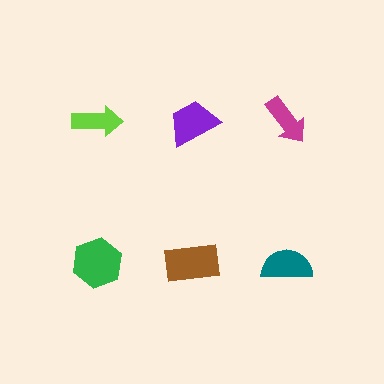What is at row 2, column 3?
A teal semicircle.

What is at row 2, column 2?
A brown rectangle.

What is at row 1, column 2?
A purple trapezoid.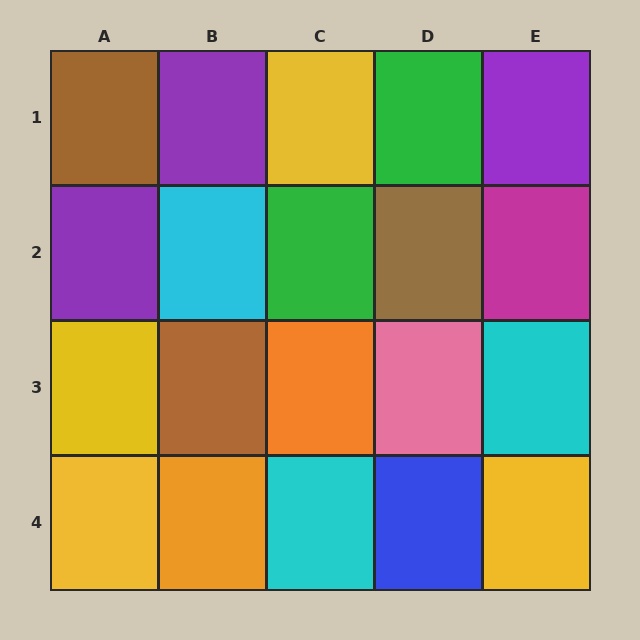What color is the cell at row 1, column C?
Yellow.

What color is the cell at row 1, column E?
Purple.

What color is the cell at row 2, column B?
Cyan.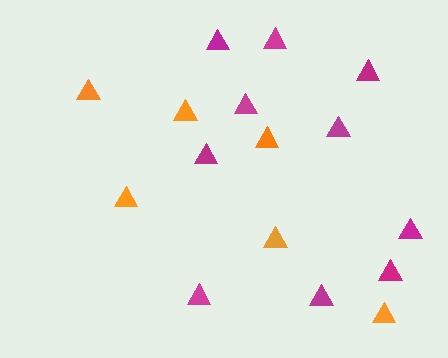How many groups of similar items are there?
There are 2 groups: one group of orange triangles (6) and one group of magenta triangles (10).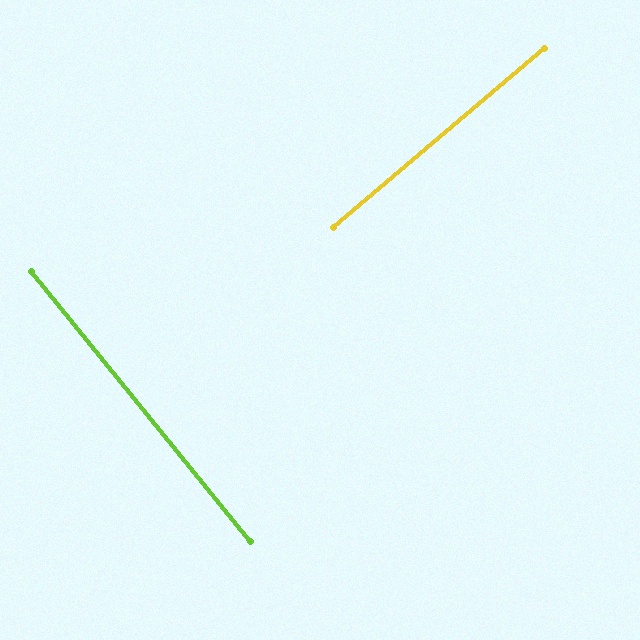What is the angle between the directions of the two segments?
Approximately 89 degrees.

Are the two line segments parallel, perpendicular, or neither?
Perpendicular — they meet at approximately 89°.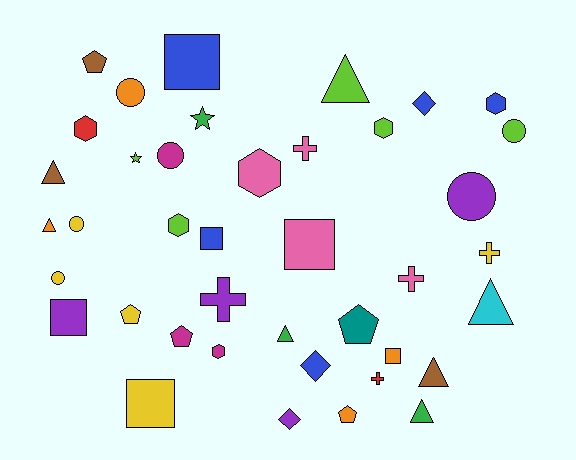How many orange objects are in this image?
There are 4 orange objects.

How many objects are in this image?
There are 40 objects.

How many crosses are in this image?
There are 5 crosses.